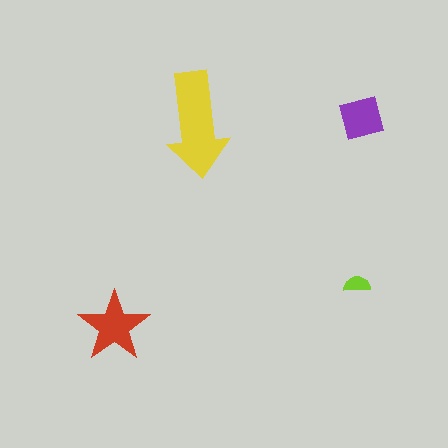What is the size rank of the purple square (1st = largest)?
3rd.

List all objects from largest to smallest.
The yellow arrow, the red star, the purple square, the lime semicircle.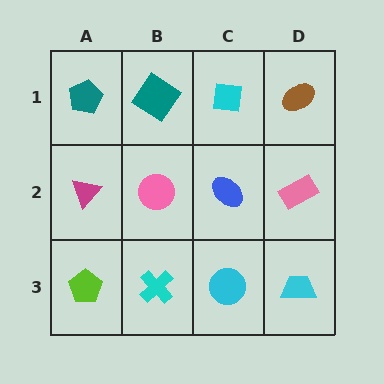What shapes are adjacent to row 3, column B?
A pink circle (row 2, column B), a lime pentagon (row 3, column A), a cyan circle (row 3, column C).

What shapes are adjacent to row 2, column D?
A brown ellipse (row 1, column D), a cyan trapezoid (row 3, column D), a blue ellipse (row 2, column C).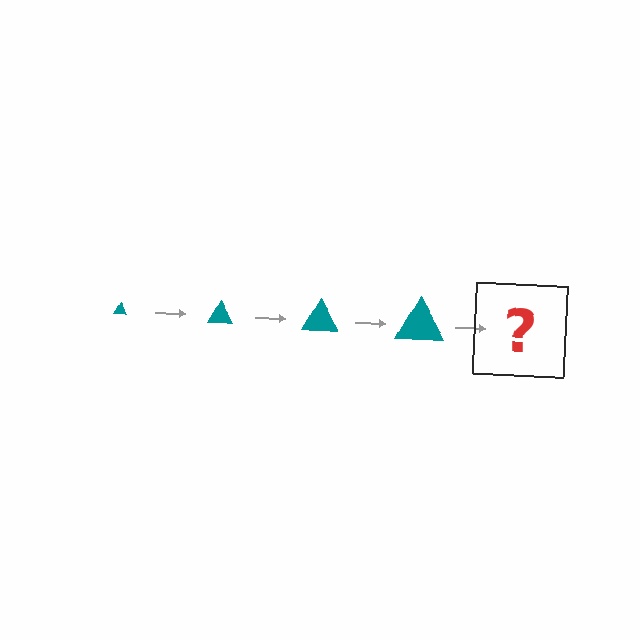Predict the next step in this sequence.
The next step is a teal triangle, larger than the previous one.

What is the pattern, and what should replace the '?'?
The pattern is that the triangle gets progressively larger each step. The '?' should be a teal triangle, larger than the previous one.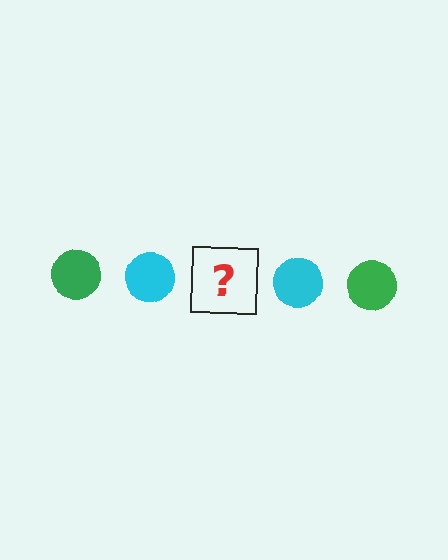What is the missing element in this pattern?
The missing element is a green circle.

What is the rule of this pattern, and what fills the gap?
The rule is that the pattern cycles through green, cyan circles. The gap should be filled with a green circle.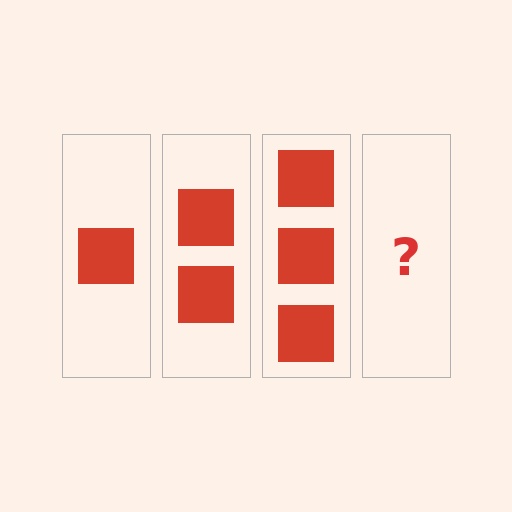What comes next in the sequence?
The next element should be 4 squares.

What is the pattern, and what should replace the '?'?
The pattern is that each step adds one more square. The '?' should be 4 squares.